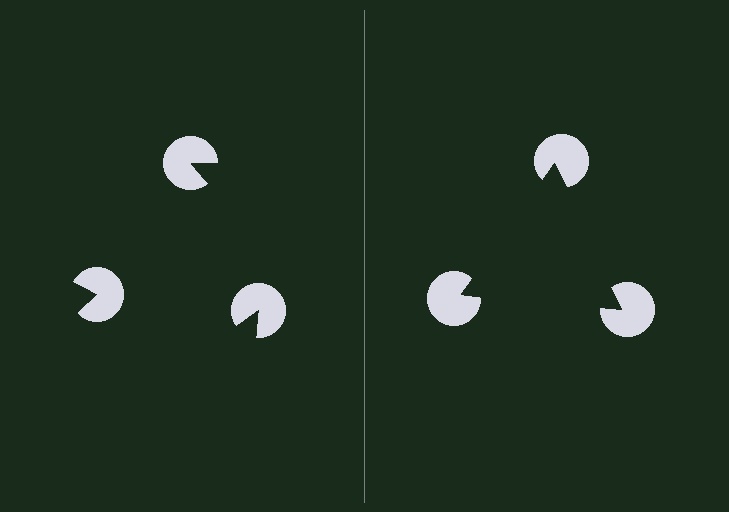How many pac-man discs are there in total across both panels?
6 — 3 on each side.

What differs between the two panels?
The pac-man discs are positioned identically on both sides; only the wedge orientations differ. On the right they align to a triangle; on the left they are misaligned.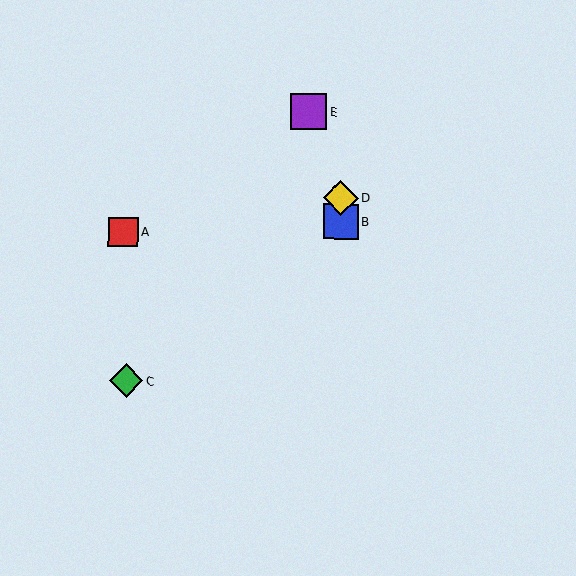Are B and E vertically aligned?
No, B is at x≈341 and E is at x≈308.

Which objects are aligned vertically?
Objects B, D are aligned vertically.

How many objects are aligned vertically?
2 objects (B, D) are aligned vertically.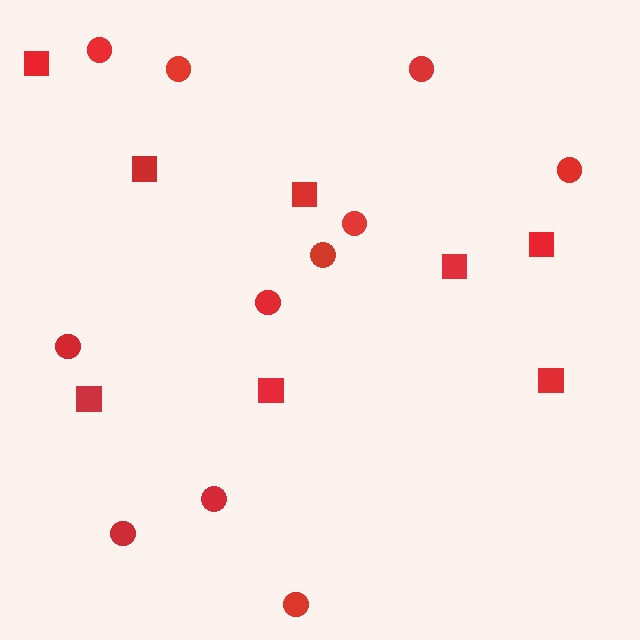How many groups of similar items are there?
There are 2 groups: one group of squares (8) and one group of circles (11).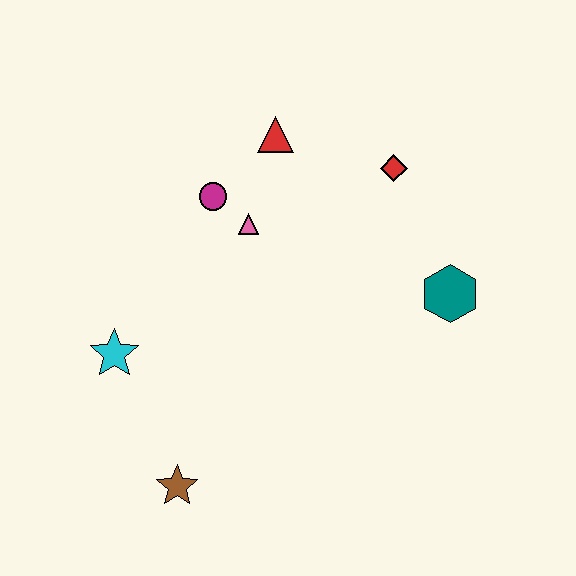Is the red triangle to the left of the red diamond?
Yes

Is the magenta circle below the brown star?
No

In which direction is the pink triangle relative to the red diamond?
The pink triangle is to the left of the red diamond.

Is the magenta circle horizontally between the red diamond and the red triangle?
No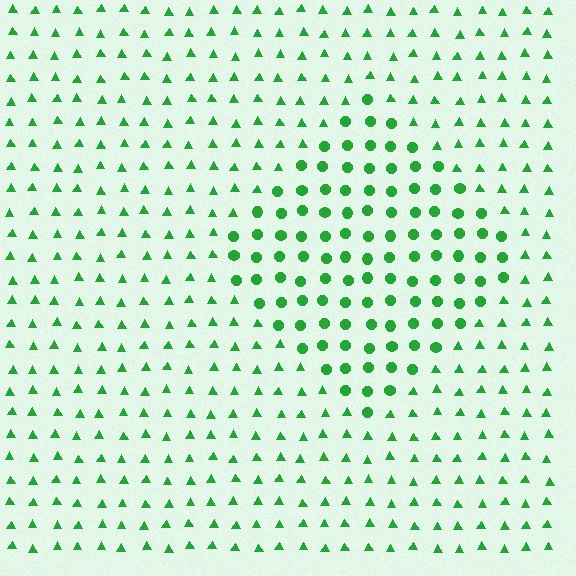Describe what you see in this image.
The image is filled with small green elements arranged in a uniform grid. A diamond-shaped region contains circles, while the surrounding area contains triangles. The boundary is defined purely by the change in element shape.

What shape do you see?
I see a diamond.